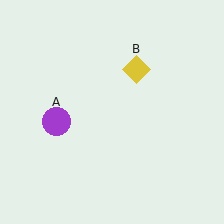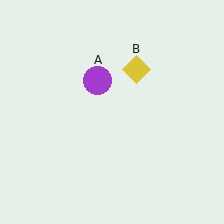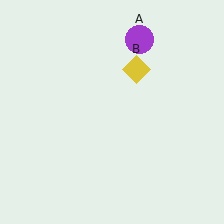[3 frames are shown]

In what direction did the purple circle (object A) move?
The purple circle (object A) moved up and to the right.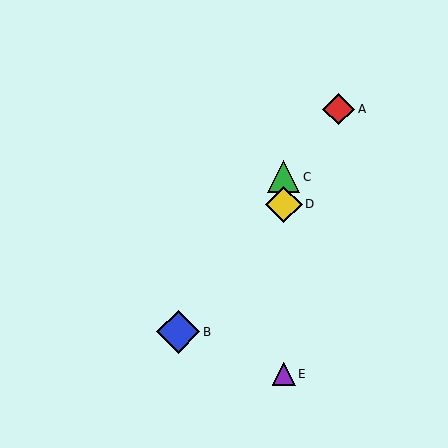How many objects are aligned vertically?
3 objects (C, D, E) are aligned vertically.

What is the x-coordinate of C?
Object C is at x≈284.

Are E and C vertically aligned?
Yes, both are at x≈284.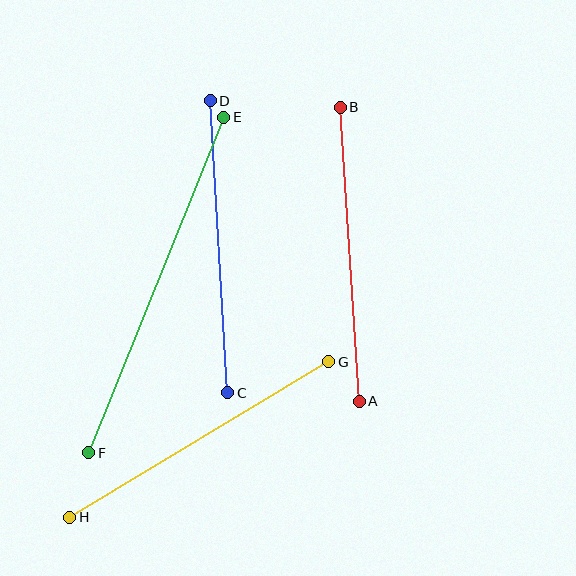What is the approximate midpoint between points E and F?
The midpoint is at approximately (156, 285) pixels.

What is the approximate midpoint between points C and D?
The midpoint is at approximately (219, 247) pixels.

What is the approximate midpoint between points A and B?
The midpoint is at approximately (350, 254) pixels.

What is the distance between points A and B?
The distance is approximately 294 pixels.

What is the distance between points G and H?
The distance is approximately 302 pixels.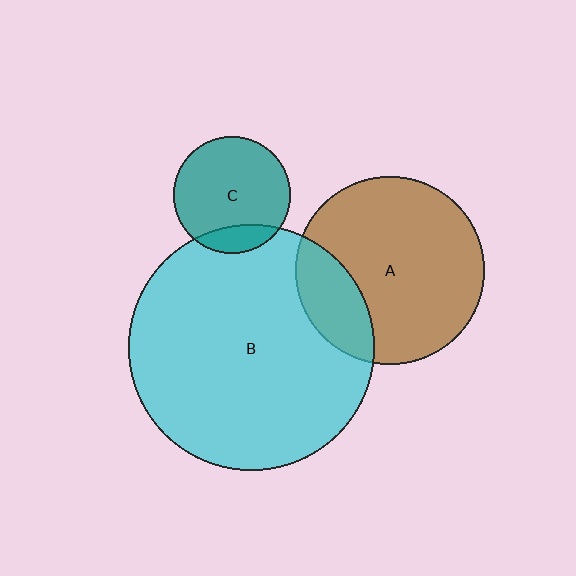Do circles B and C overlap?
Yes.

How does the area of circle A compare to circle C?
Approximately 2.6 times.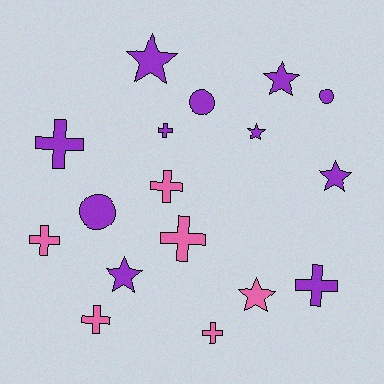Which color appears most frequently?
Purple, with 11 objects.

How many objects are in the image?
There are 17 objects.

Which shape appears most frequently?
Cross, with 8 objects.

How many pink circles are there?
There are no pink circles.